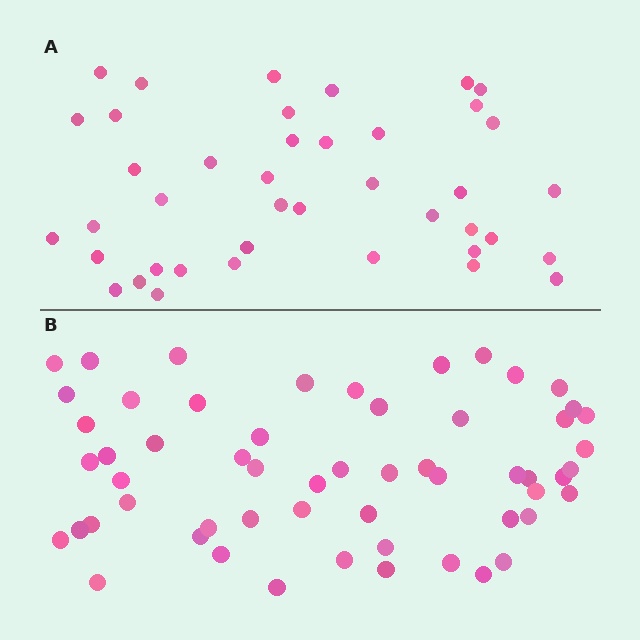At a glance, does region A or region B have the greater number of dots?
Region B (the bottom region) has more dots.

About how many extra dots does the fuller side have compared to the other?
Region B has approximately 15 more dots than region A.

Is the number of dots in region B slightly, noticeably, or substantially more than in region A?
Region B has noticeably more, but not dramatically so. The ratio is roughly 1.4 to 1.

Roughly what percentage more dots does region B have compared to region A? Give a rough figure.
About 40% more.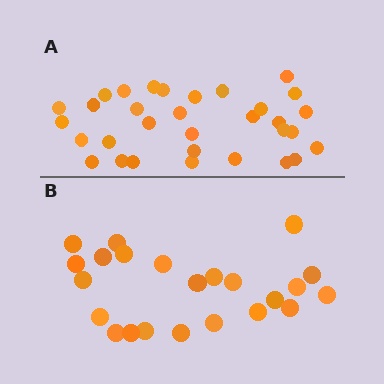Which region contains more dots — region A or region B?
Region A (the top region) has more dots.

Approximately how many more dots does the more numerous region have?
Region A has roughly 8 or so more dots than region B.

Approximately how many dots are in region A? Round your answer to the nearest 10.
About 30 dots. (The exact count is 32, which rounds to 30.)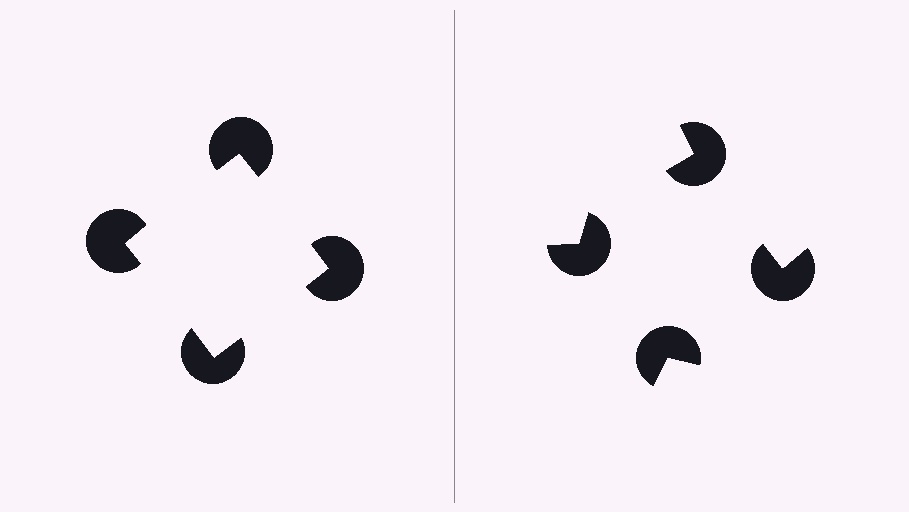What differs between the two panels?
The pac-man discs are positioned identically on both sides; only the wedge orientations differ. On the left they align to a square; on the right they are misaligned.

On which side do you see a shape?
An illusory square appears on the left side. On the right side the wedge cuts are rotated, so no coherent shape forms.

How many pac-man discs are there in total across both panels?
8 — 4 on each side.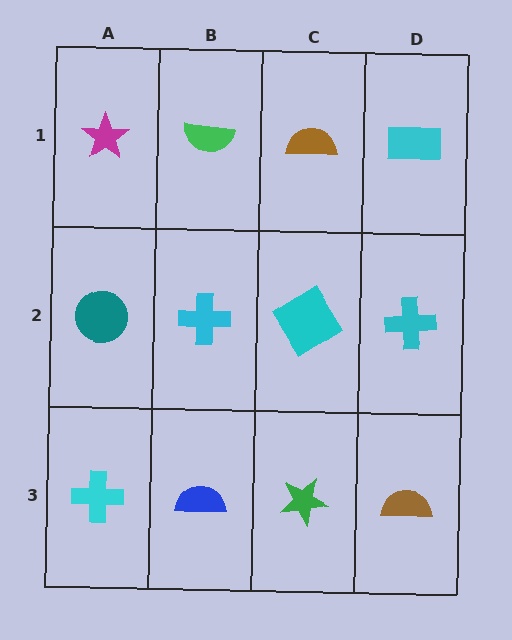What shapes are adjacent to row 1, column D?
A cyan cross (row 2, column D), a brown semicircle (row 1, column C).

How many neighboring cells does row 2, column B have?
4.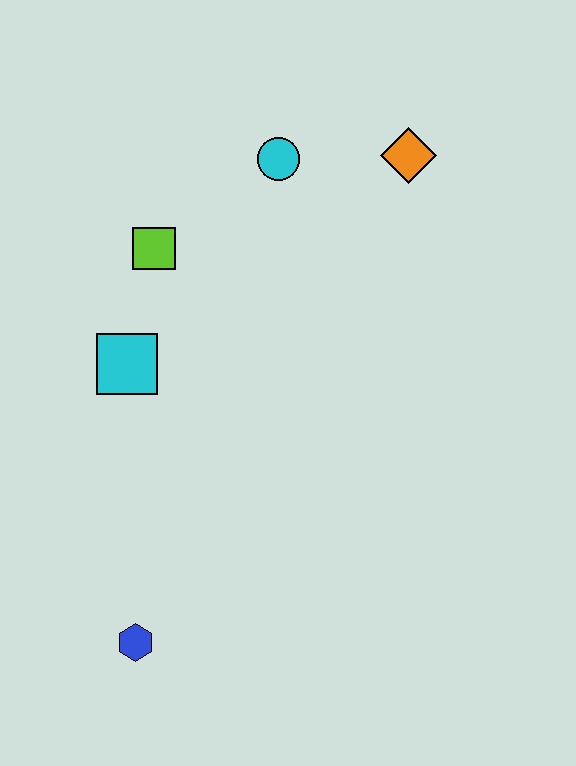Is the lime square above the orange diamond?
No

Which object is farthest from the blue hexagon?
The orange diamond is farthest from the blue hexagon.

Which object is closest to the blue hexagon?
The cyan square is closest to the blue hexagon.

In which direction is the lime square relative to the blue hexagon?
The lime square is above the blue hexagon.